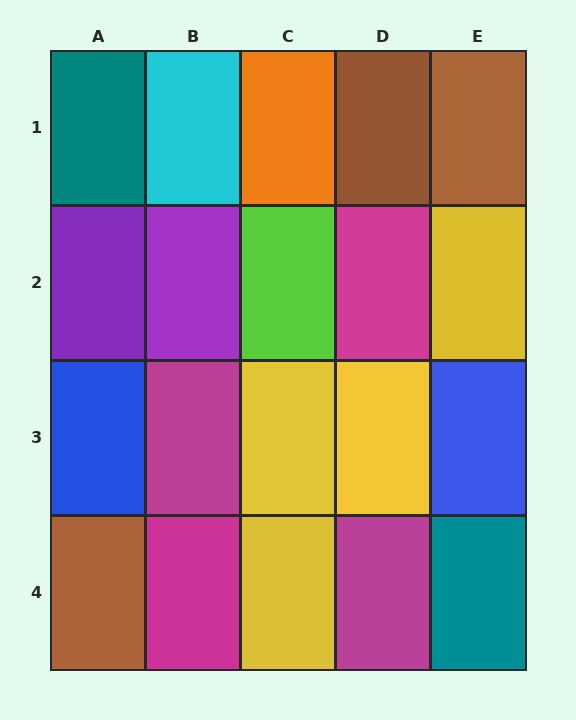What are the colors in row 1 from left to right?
Teal, cyan, orange, brown, brown.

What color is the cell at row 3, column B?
Magenta.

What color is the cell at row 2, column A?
Purple.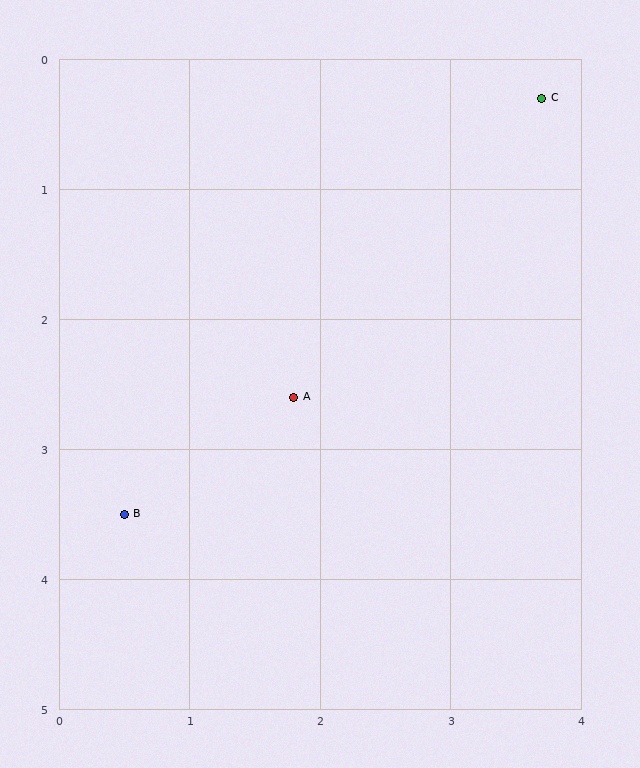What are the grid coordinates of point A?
Point A is at approximately (1.8, 2.6).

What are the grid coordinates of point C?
Point C is at approximately (3.7, 0.3).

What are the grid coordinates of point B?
Point B is at approximately (0.5, 3.5).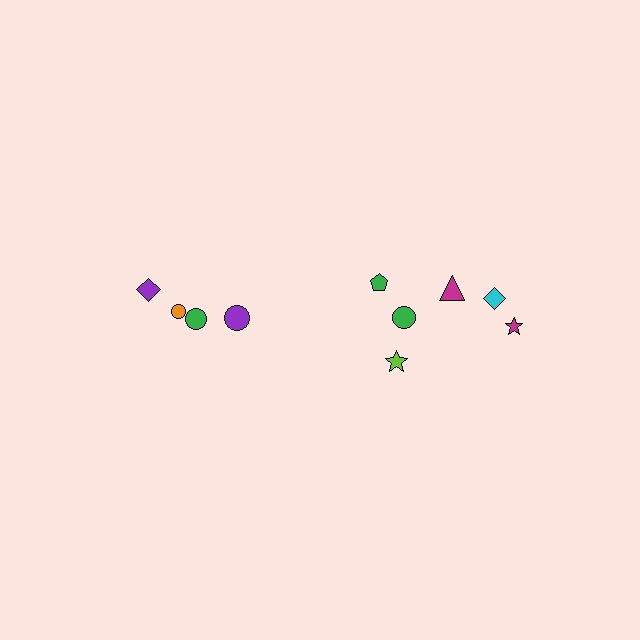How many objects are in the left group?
There are 4 objects.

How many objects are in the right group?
There are 6 objects.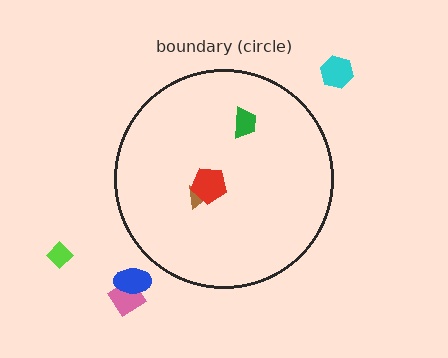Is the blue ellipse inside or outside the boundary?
Outside.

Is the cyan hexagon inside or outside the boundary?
Outside.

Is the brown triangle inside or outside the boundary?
Inside.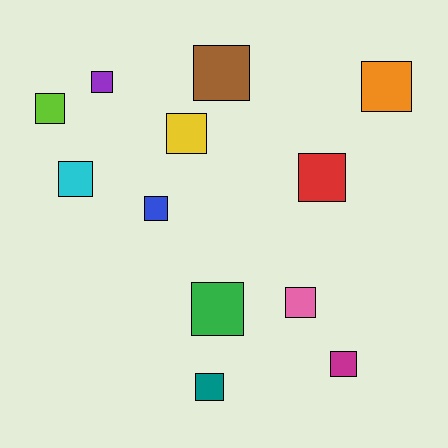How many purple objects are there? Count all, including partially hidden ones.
There is 1 purple object.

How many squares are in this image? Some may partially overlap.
There are 12 squares.